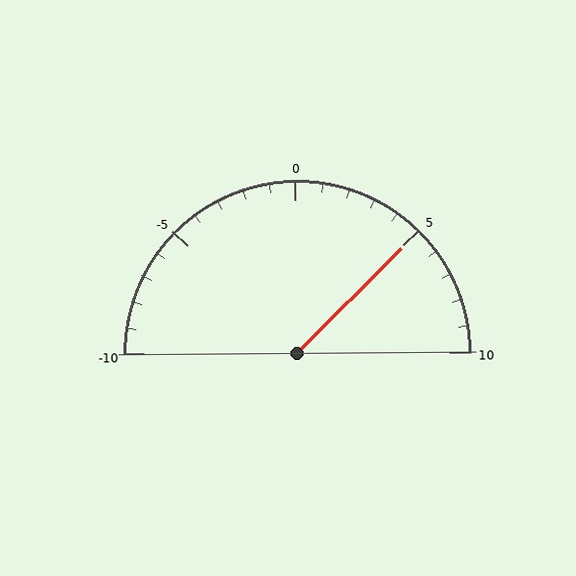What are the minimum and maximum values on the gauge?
The gauge ranges from -10 to 10.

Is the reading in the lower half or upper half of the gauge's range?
The reading is in the upper half of the range (-10 to 10).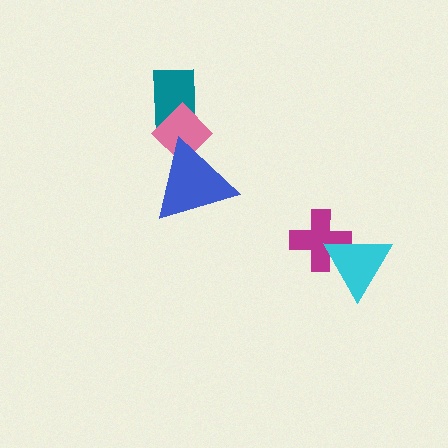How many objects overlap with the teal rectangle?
1 object overlaps with the teal rectangle.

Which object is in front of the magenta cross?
The cyan triangle is in front of the magenta cross.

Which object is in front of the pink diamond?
The blue triangle is in front of the pink diamond.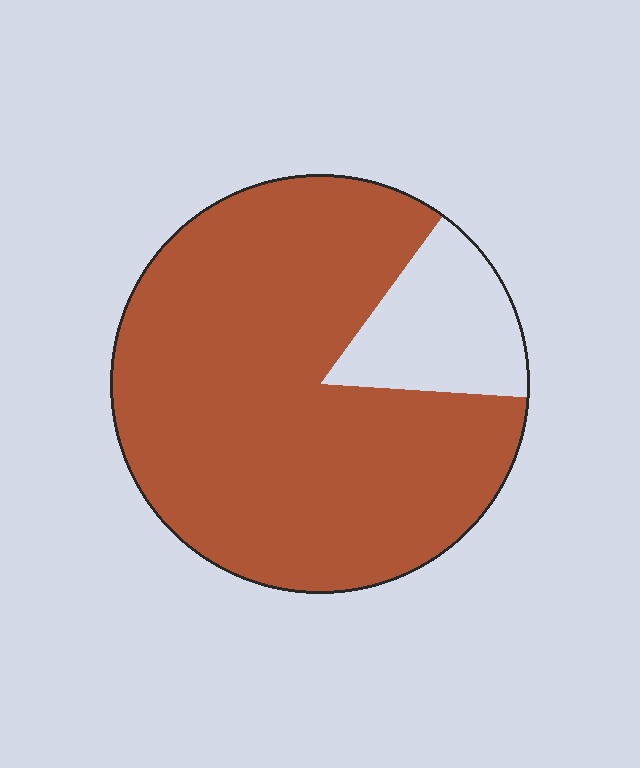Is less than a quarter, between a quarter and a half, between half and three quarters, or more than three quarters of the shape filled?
More than three quarters.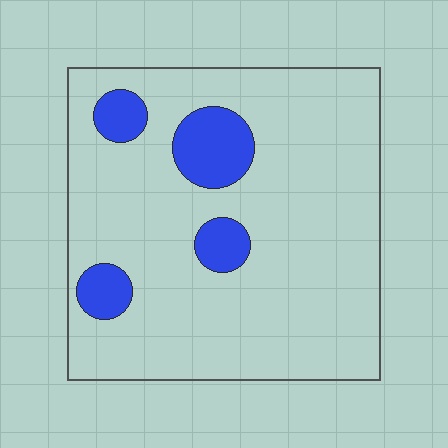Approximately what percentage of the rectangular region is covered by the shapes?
Approximately 15%.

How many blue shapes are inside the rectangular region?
4.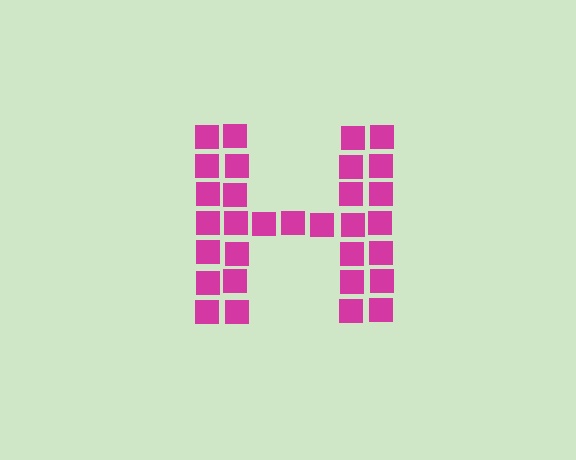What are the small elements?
The small elements are squares.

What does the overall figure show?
The overall figure shows the letter H.